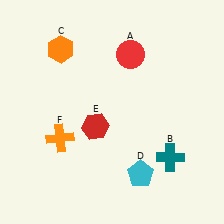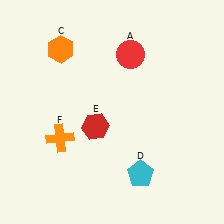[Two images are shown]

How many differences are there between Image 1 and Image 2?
There is 1 difference between the two images.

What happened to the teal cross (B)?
The teal cross (B) was removed in Image 2. It was in the bottom-right area of Image 1.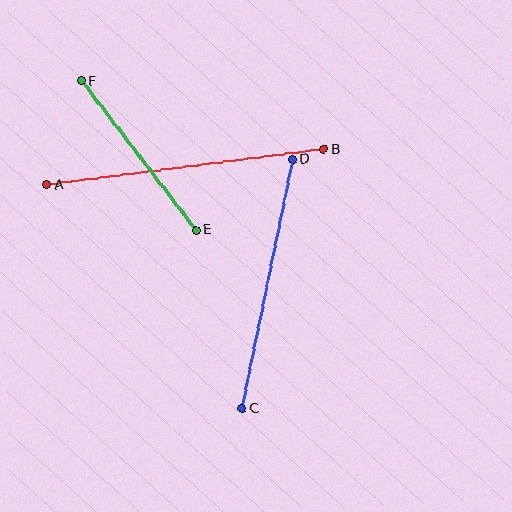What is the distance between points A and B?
The distance is approximately 279 pixels.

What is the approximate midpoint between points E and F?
The midpoint is at approximately (139, 156) pixels.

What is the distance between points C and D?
The distance is approximately 254 pixels.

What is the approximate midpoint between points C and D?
The midpoint is at approximately (267, 284) pixels.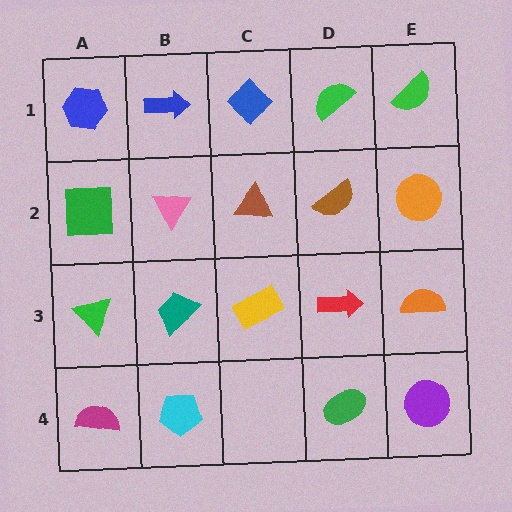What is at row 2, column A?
A green square.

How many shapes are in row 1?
5 shapes.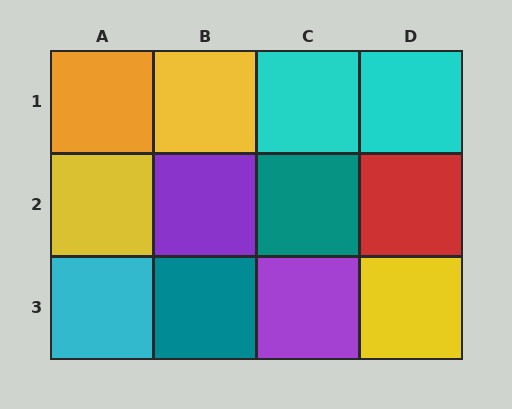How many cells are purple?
2 cells are purple.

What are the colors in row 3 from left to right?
Cyan, teal, purple, yellow.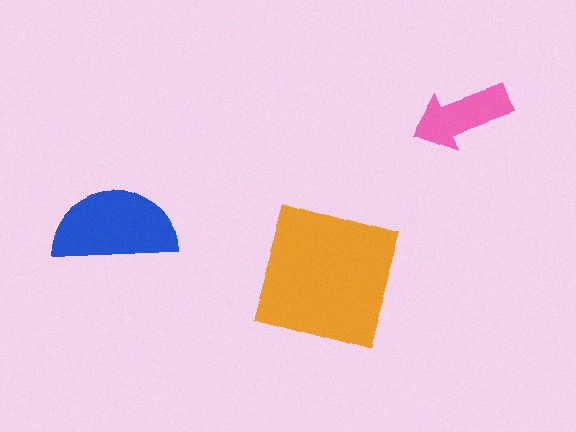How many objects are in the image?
There are 3 objects in the image.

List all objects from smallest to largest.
The pink arrow, the blue semicircle, the orange square.